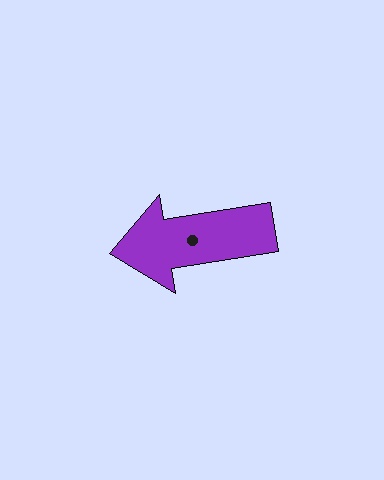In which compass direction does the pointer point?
West.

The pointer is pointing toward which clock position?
Roughly 9 o'clock.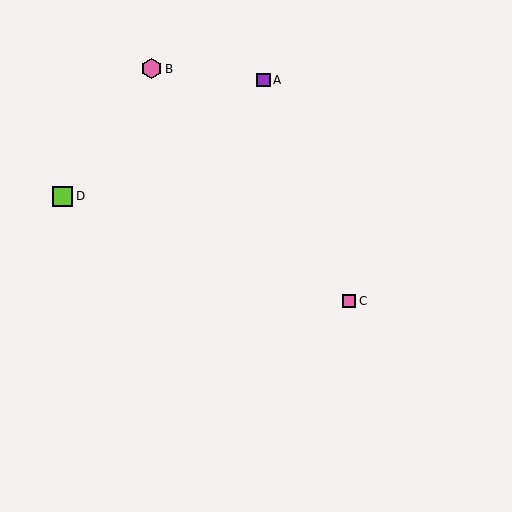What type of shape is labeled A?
Shape A is a purple square.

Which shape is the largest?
The pink hexagon (labeled B) is the largest.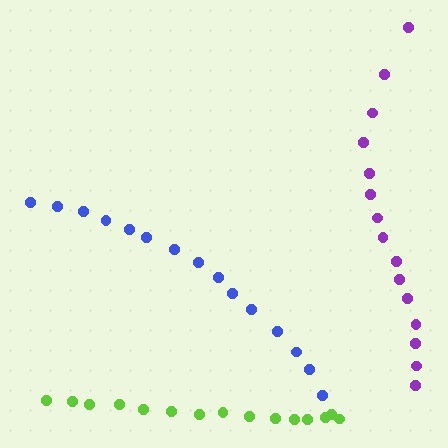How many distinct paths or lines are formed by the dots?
There are 3 distinct paths.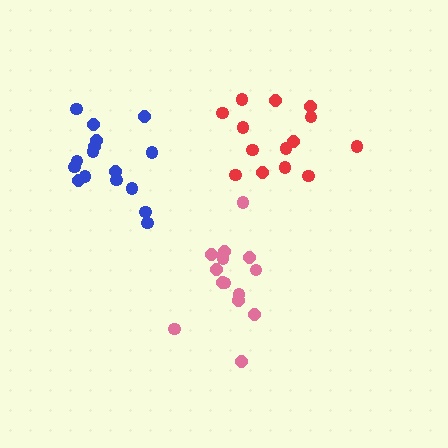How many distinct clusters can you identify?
There are 3 distinct clusters.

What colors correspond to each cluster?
The clusters are colored: blue, pink, red.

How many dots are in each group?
Group 1: 16 dots, Group 2: 14 dots, Group 3: 14 dots (44 total).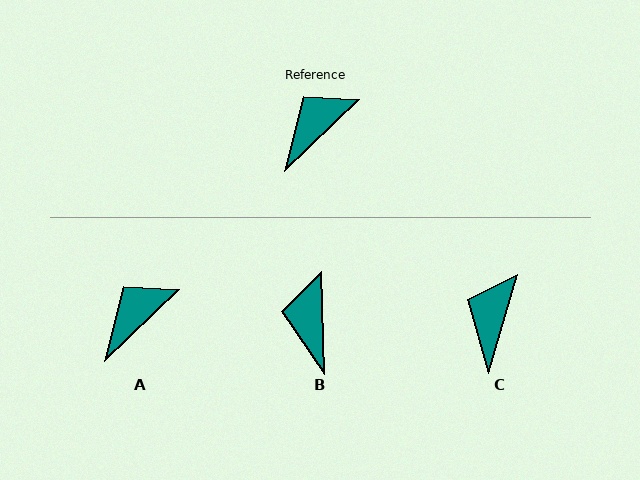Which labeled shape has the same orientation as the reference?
A.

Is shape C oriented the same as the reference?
No, it is off by about 30 degrees.